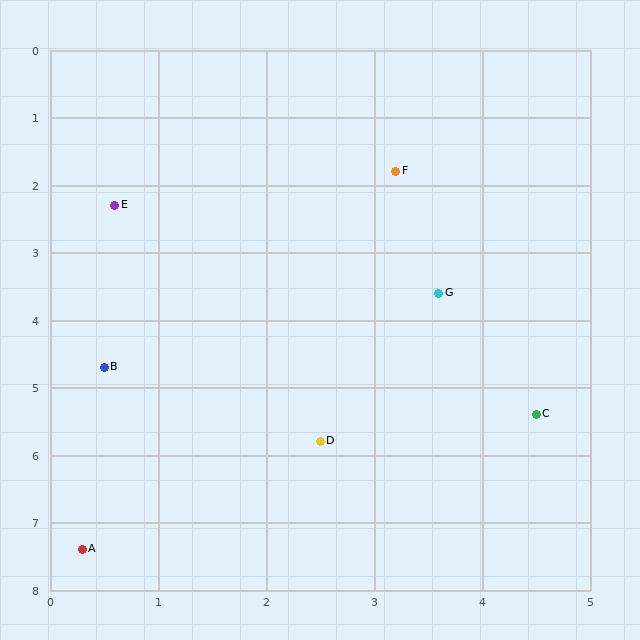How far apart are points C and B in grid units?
Points C and B are about 4.1 grid units apart.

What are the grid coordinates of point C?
Point C is at approximately (4.5, 5.4).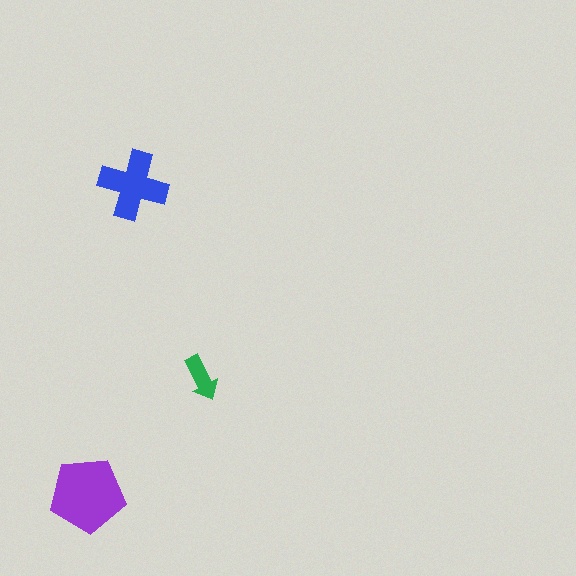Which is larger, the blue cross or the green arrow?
The blue cross.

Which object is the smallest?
The green arrow.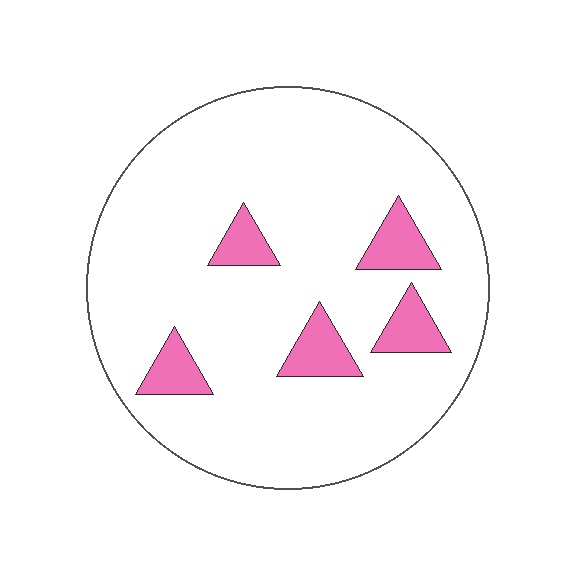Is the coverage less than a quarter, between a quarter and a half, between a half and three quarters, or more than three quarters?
Less than a quarter.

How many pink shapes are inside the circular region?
5.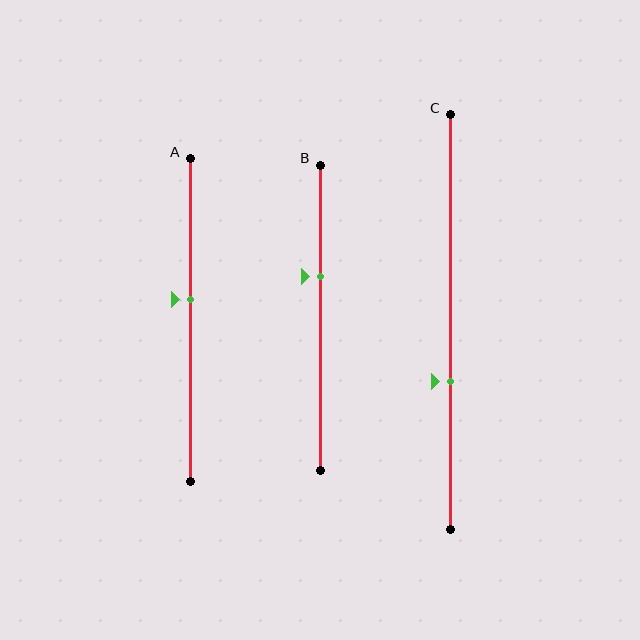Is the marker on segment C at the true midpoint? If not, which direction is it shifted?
No, the marker on segment C is shifted downward by about 14% of the segment length.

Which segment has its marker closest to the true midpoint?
Segment A has its marker closest to the true midpoint.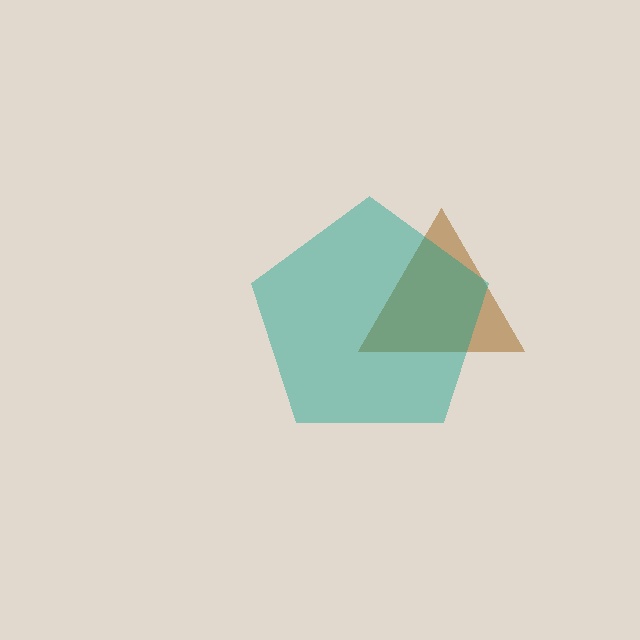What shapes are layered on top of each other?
The layered shapes are: a brown triangle, a teal pentagon.